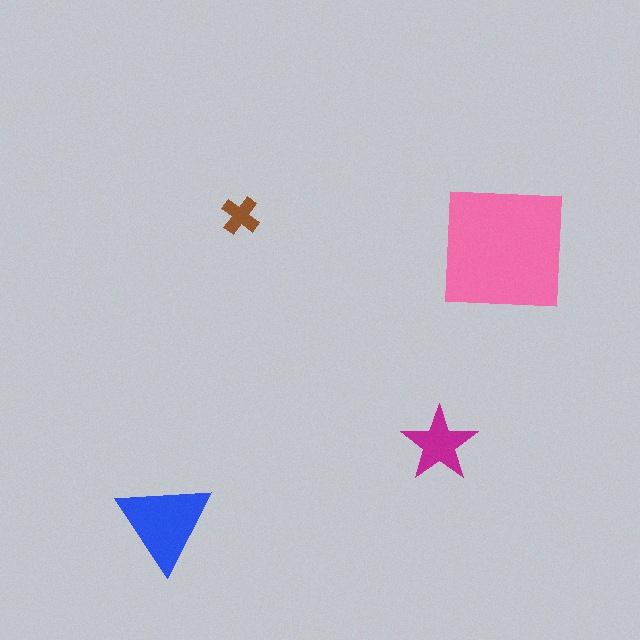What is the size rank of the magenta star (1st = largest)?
3rd.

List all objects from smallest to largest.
The brown cross, the magenta star, the blue triangle, the pink square.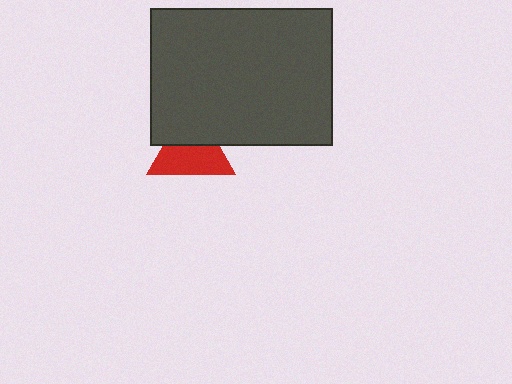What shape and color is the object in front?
The object in front is a dark gray rectangle.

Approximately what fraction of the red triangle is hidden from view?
Roughly 38% of the red triangle is hidden behind the dark gray rectangle.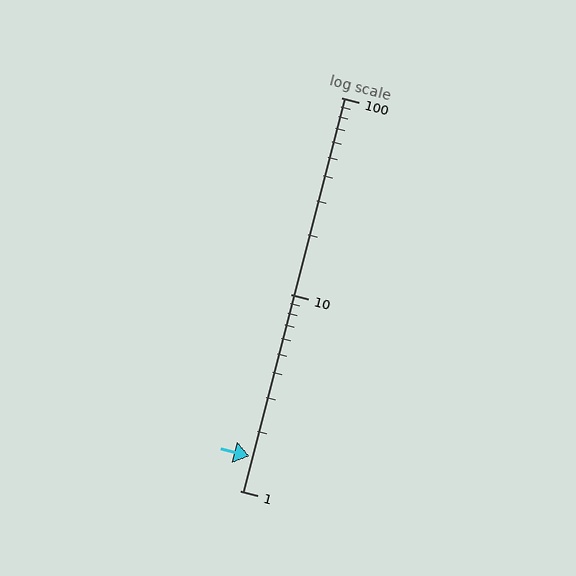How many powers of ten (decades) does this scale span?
The scale spans 2 decades, from 1 to 100.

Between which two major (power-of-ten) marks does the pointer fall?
The pointer is between 1 and 10.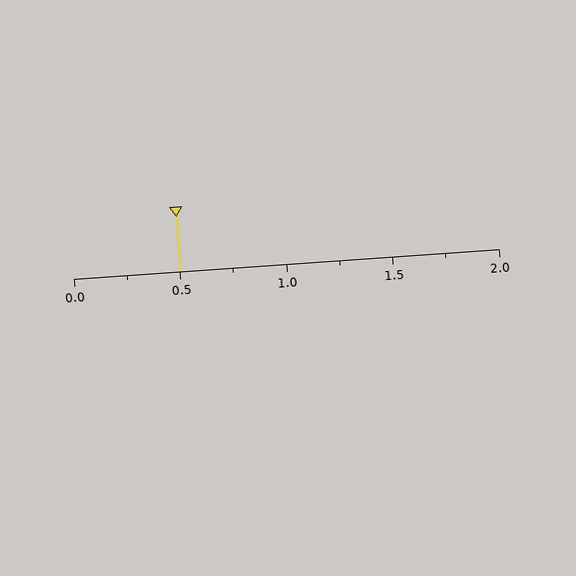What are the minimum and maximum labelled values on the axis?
The axis runs from 0.0 to 2.0.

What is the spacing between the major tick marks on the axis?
The major ticks are spaced 0.5 apart.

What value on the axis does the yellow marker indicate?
The marker indicates approximately 0.5.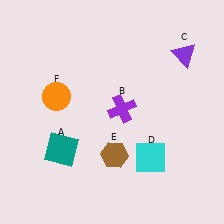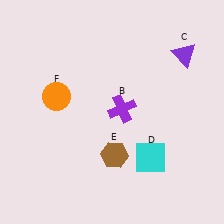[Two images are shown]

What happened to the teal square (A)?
The teal square (A) was removed in Image 2. It was in the bottom-left area of Image 1.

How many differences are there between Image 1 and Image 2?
There is 1 difference between the two images.